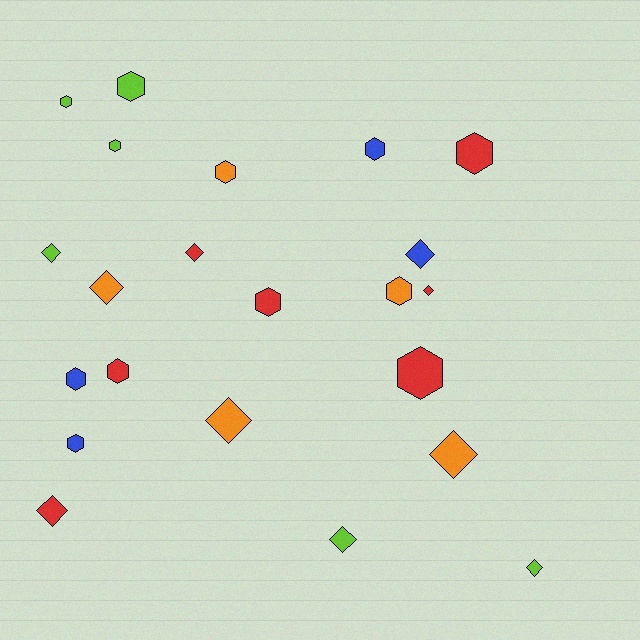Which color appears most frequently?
Red, with 7 objects.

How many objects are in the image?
There are 22 objects.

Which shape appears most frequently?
Hexagon, with 12 objects.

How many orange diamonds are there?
There are 3 orange diamonds.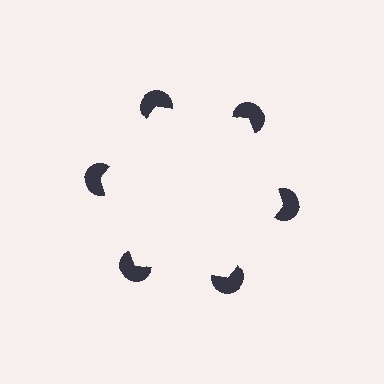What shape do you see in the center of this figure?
An illusory hexagon — its edges are inferred from the aligned wedge cuts in the pac-man discs, not physically drawn.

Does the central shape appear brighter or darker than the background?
It typically appears slightly brighter than the background, even though no actual brightness change is drawn.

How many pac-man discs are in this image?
There are 6 — one at each vertex of the illusory hexagon.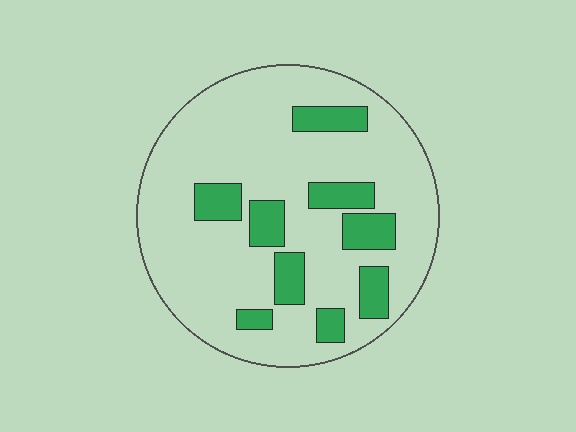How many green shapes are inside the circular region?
9.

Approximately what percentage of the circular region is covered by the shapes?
Approximately 20%.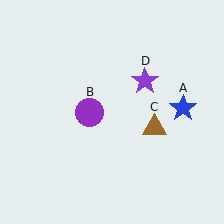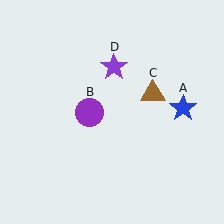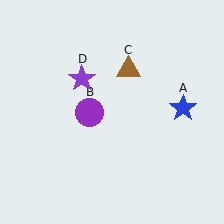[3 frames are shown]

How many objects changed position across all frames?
2 objects changed position: brown triangle (object C), purple star (object D).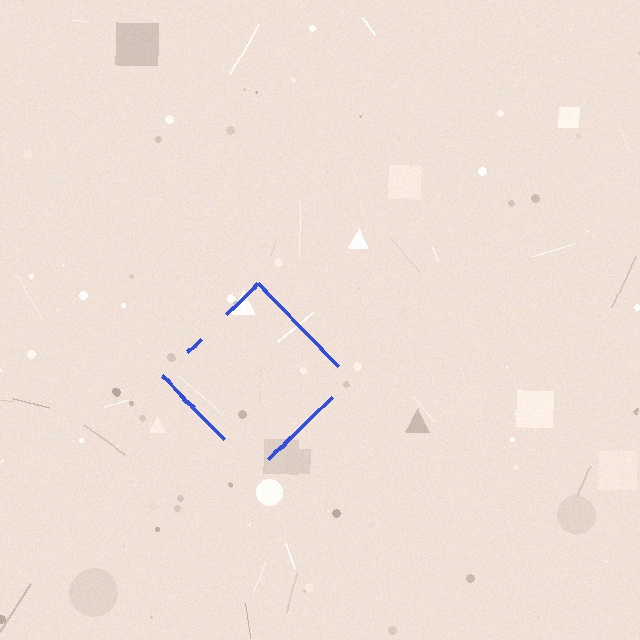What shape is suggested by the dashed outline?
The dashed outline suggests a diamond.